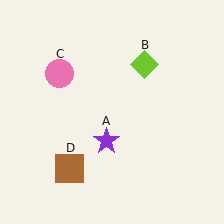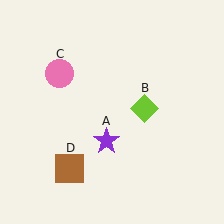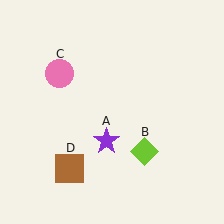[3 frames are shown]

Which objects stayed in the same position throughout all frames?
Purple star (object A) and pink circle (object C) and brown square (object D) remained stationary.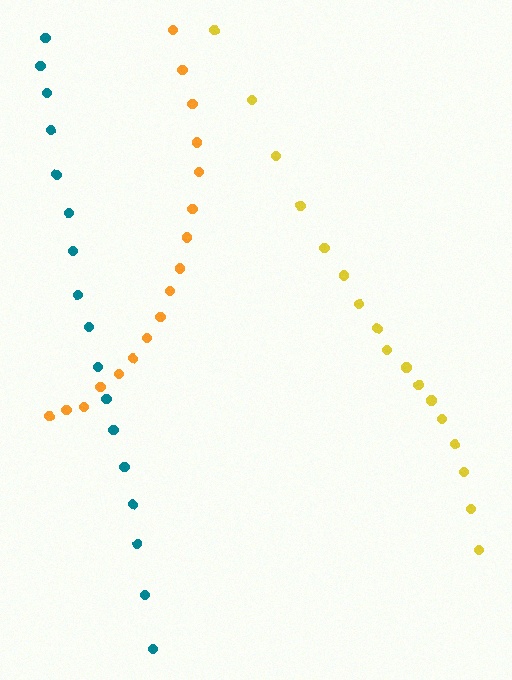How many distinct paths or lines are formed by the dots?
There are 3 distinct paths.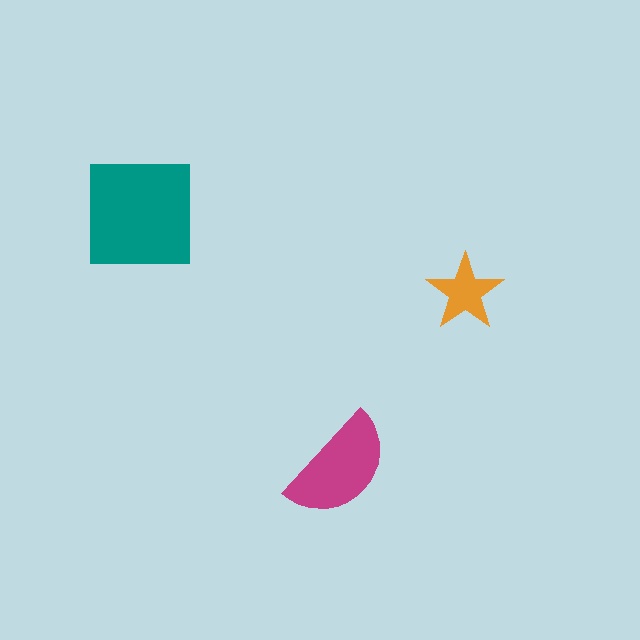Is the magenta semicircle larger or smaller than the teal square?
Smaller.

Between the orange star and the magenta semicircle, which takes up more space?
The magenta semicircle.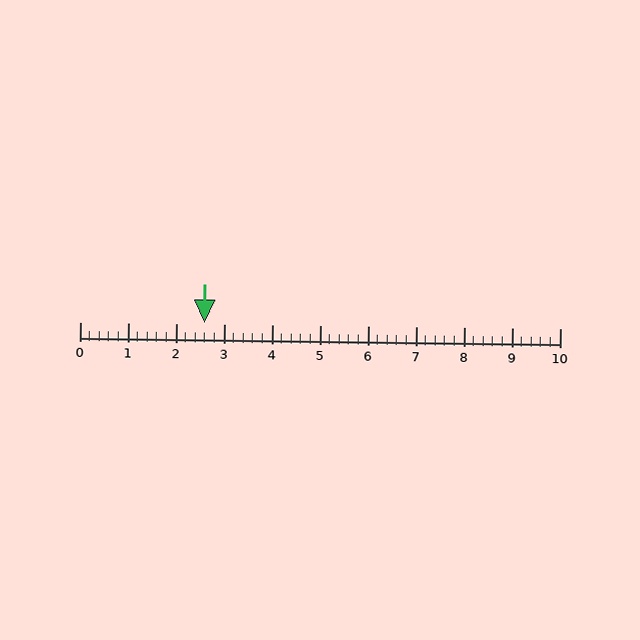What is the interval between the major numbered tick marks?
The major tick marks are spaced 1 units apart.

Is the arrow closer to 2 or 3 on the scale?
The arrow is closer to 3.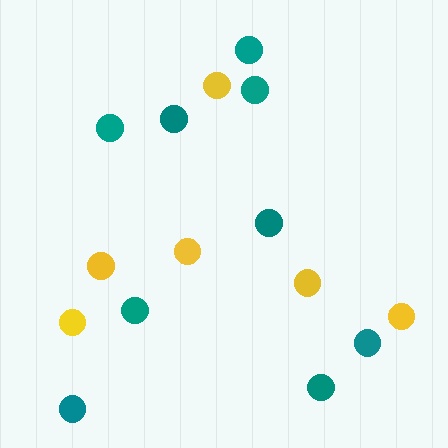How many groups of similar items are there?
There are 2 groups: one group of yellow circles (6) and one group of teal circles (9).